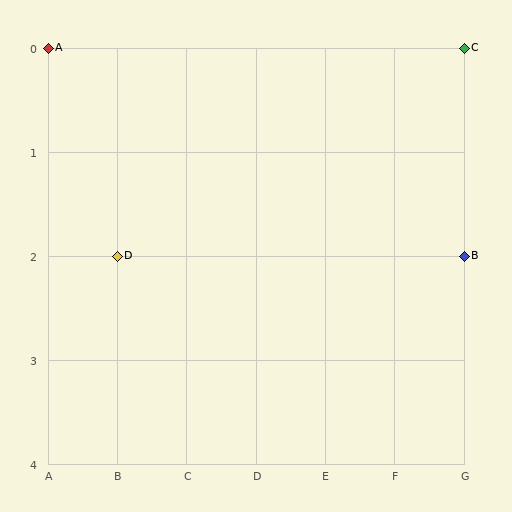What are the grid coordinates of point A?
Point A is at grid coordinates (A, 0).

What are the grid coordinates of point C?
Point C is at grid coordinates (G, 0).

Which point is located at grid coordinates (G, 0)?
Point C is at (G, 0).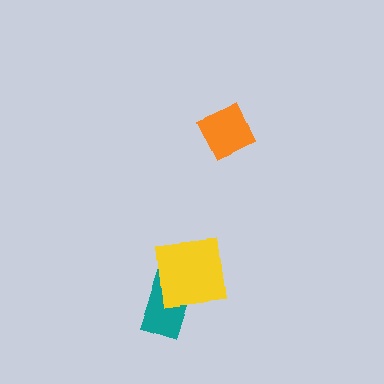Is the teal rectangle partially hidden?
Yes, it is partially covered by another shape.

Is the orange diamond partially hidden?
No, no other shape covers it.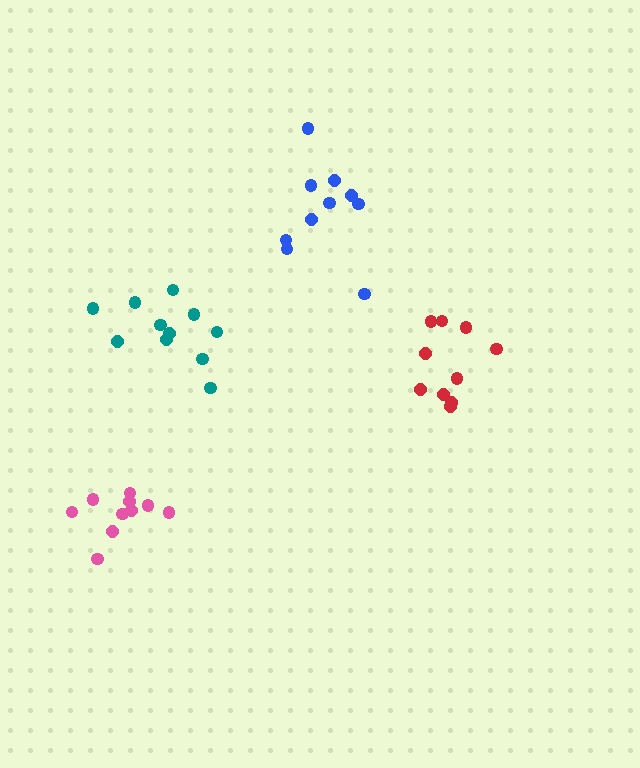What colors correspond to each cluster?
The clusters are colored: teal, pink, blue, red.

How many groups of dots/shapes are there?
There are 4 groups.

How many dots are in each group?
Group 1: 11 dots, Group 2: 10 dots, Group 3: 10 dots, Group 4: 10 dots (41 total).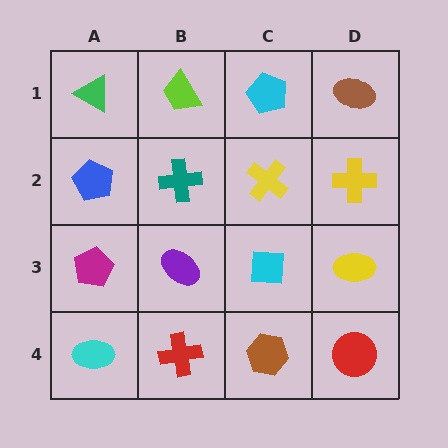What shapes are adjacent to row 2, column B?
A lime trapezoid (row 1, column B), a purple ellipse (row 3, column B), a blue pentagon (row 2, column A), a yellow cross (row 2, column C).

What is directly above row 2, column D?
A brown ellipse.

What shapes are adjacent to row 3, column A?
A blue pentagon (row 2, column A), a cyan ellipse (row 4, column A), a purple ellipse (row 3, column B).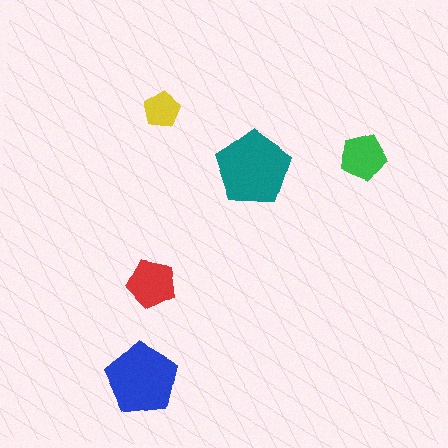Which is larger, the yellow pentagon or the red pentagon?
The red one.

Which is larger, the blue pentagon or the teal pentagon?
The teal one.